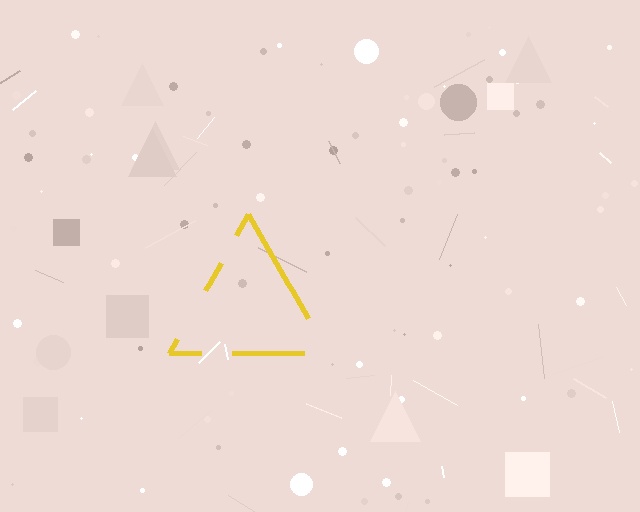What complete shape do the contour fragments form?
The contour fragments form a triangle.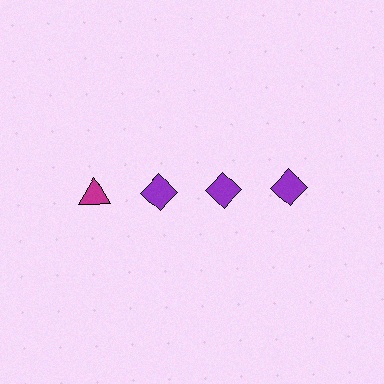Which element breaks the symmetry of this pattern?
The magenta triangle in the top row, leftmost column breaks the symmetry. All other shapes are purple diamonds.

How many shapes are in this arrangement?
There are 4 shapes arranged in a grid pattern.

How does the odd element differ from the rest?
It differs in both color (magenta instead of purple) and shape (triangle instead of diamond).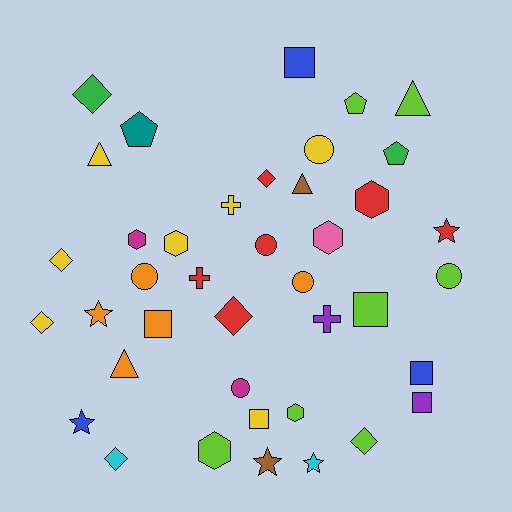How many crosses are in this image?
There are 3 crosses.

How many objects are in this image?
There are 40 objects.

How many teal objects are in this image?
There is 1 teal object.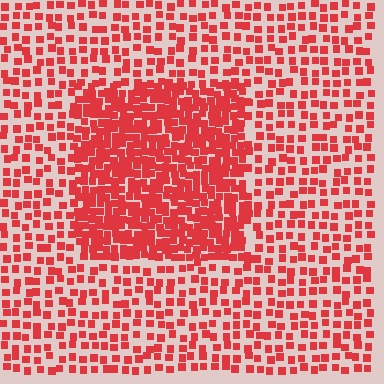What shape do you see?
I see a rectangle.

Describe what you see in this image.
The image contains small red elements arranged at two different densities. A rectangle-shaped region is visible where the elements are more densely packed than the surrounding area.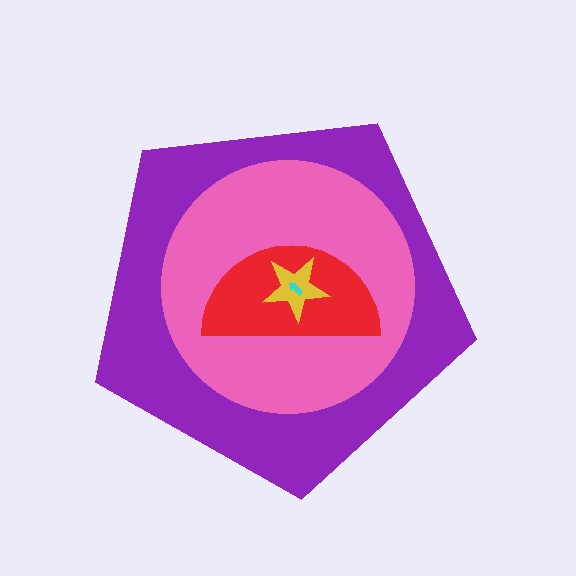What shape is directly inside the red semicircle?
The yellow star.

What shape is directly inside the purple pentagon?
The pink circle.